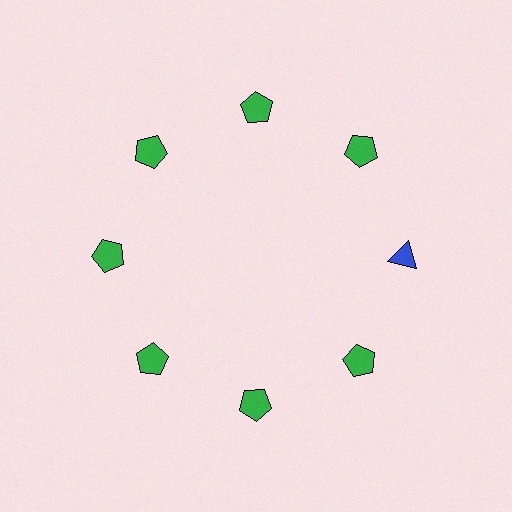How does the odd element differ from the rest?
It differs in both color (blue instead of green) and shape (triangle instead of pentagon).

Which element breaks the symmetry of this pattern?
The blue triangle at roughly the 3 o'clock position breaks the symmetry. All other shapes are green pentagons.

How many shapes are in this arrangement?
There are 8 shapes arranged in a ring pattern.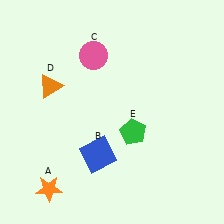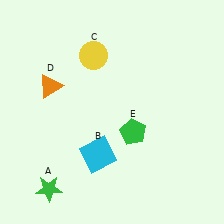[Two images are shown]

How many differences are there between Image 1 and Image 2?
There are 3 differences between the two images.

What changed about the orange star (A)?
In Image 1, A is orange. In Image 2, it changed to green.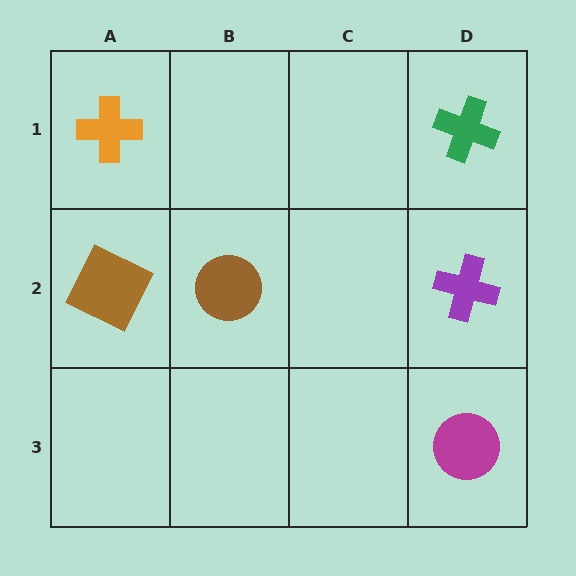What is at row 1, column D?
A green cross.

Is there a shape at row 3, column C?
No, that cell is empty.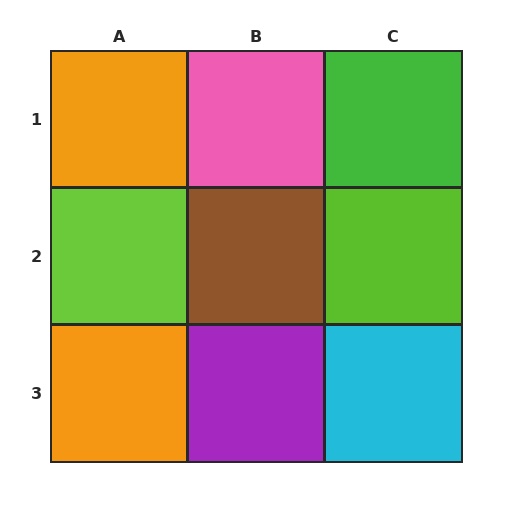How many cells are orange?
2 cells are orange.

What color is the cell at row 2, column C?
Lime.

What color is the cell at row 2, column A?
Lime.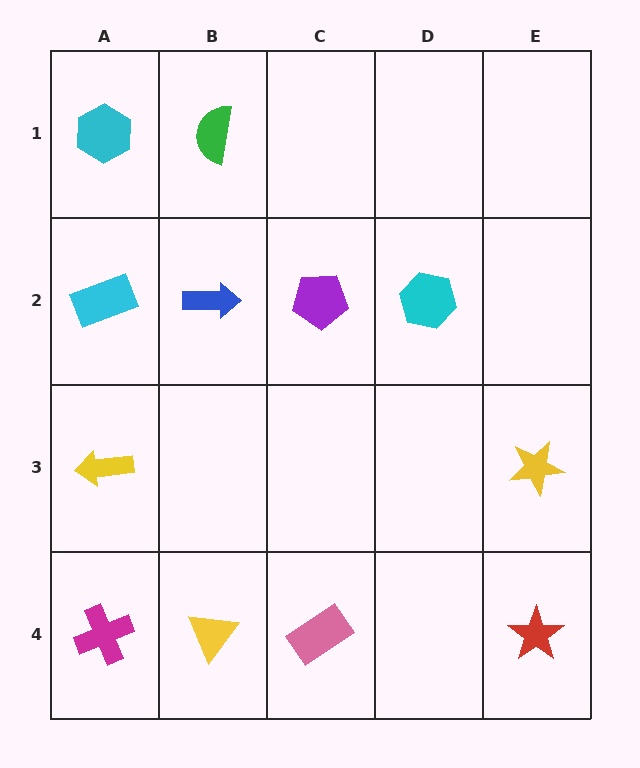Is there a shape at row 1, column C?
No, that cell is empty.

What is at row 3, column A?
A yellow arrow.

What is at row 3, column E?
A yellow star.